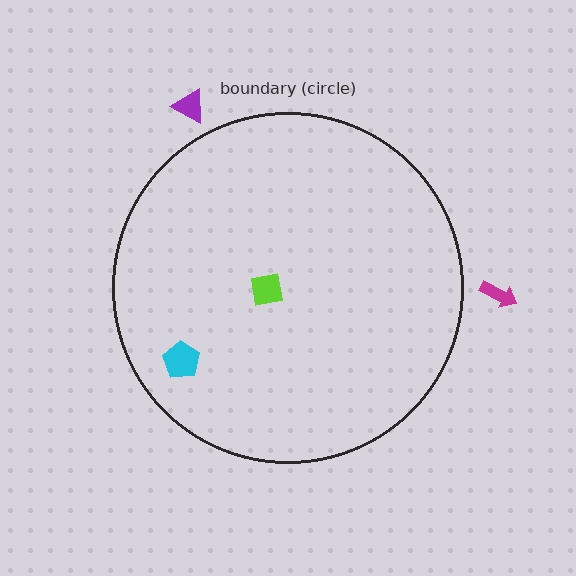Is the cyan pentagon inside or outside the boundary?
Inside.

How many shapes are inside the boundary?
2 inside, 2 outside.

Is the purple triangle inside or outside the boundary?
Outside.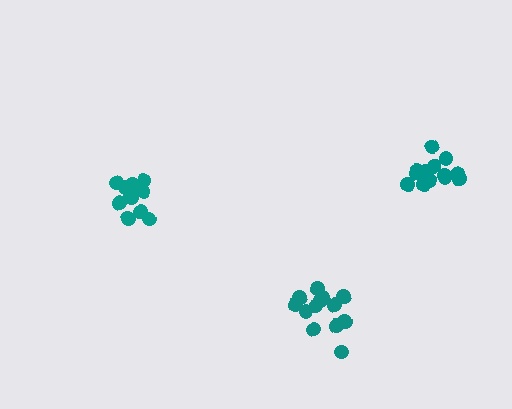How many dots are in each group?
Group 1: 11 dots, Group 2: 13 dots, Group 3: 13 dots (37 total).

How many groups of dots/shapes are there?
There are 3 groups.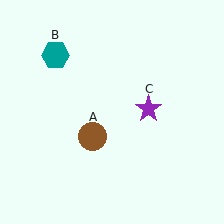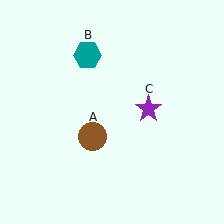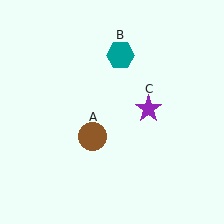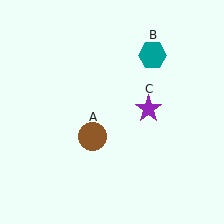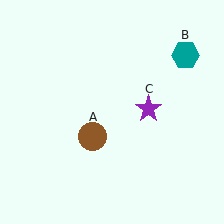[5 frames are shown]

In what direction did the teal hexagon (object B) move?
The teal hexagon (object B) moved right.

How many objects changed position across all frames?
1 object changed position: teal hexagon (object B).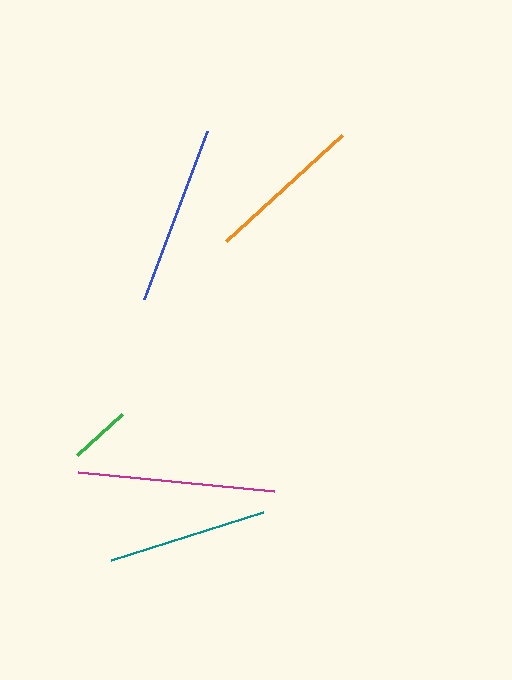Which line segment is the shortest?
The green line is the shortest at approximately 61 pixels.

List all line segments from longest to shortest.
From longest to shortest: magenta, blue, teal, orange, green.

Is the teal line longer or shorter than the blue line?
The blue line is longer than the teal line.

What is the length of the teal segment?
The teal segment is approximately 160 pixels long.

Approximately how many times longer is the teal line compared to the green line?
The teal line is approximately 2.6 times the length of the green line.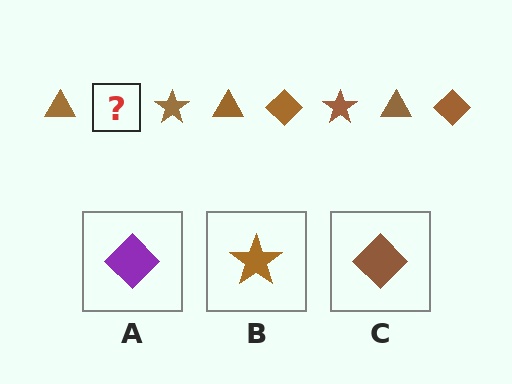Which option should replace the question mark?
Option C.